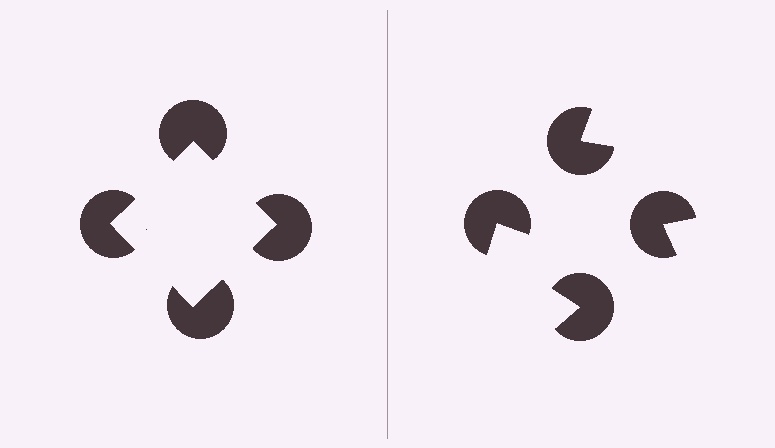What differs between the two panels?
The pac-man discs are positioned identically on both sides; only the wedge orientations differ. On the left they align to a square; on the right they are misaligned.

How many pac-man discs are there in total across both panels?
8 — 4 on each side.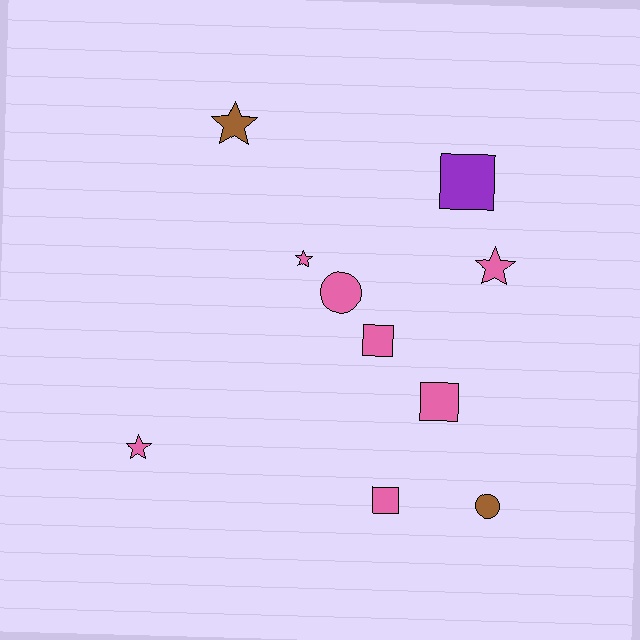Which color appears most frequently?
Pink, with 7 objects.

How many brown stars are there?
There is 1 brown star.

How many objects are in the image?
There are 10 objects.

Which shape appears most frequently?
Star, with 4 objects.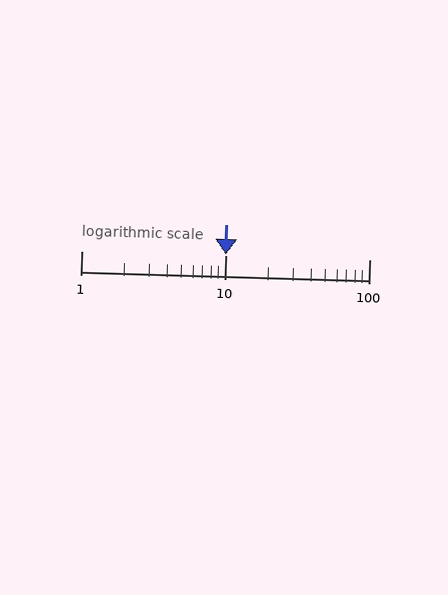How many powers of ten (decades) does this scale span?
The scale spans 2 decades, from 1 to 100.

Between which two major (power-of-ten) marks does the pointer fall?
The pointer is between 10 and 100.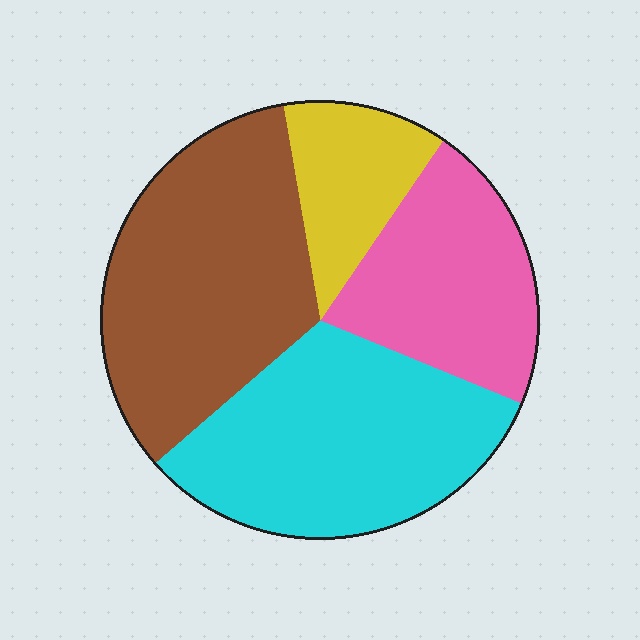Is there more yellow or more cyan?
Cyan.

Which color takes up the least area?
Yellow, at roughly 10%.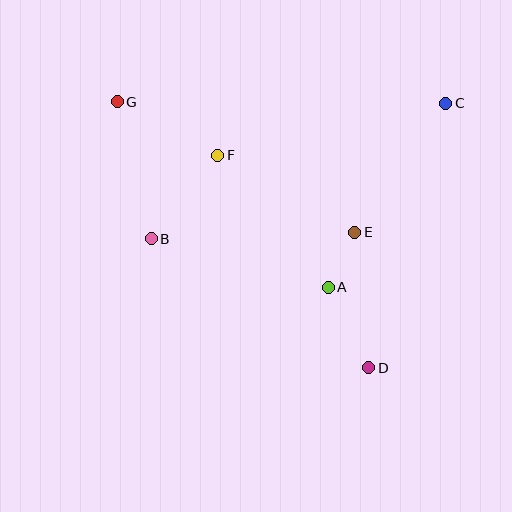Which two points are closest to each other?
Points A and E are closest to each other.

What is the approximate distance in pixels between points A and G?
The distance between A and G is approximately 281 pixels.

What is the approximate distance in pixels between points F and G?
The distance between F and G is approximately 113 pixels.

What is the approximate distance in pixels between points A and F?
The distance between A and F is approximately 172 pixels.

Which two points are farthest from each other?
Points D and G are farthest from each other.